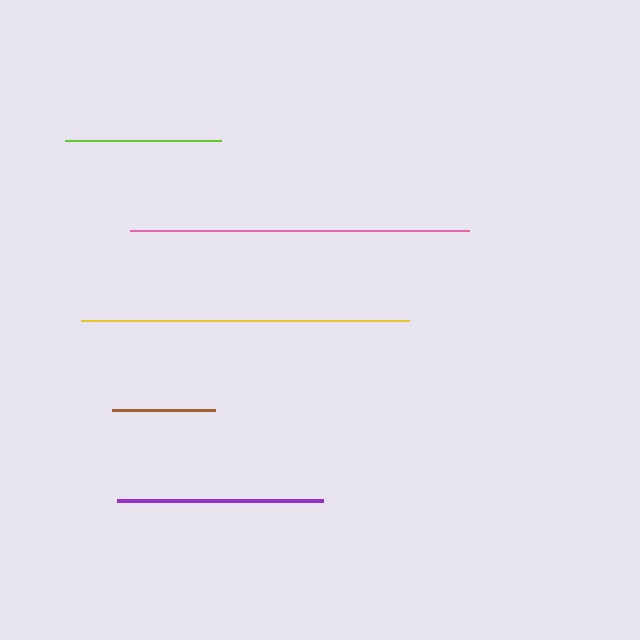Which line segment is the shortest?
The brown line is the shortest at approximately 103 pixels.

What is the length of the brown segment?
The brown segment is approximately 103 pixels long.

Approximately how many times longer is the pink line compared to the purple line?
The pink line is approximately 1.6 times the length of the purple line.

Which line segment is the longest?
The pink line is the longest at approximately 339 pixels.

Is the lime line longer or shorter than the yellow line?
The yellow line is longer than the lime line.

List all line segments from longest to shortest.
From longest to shortest: pink, yellow, purple, lime, brown.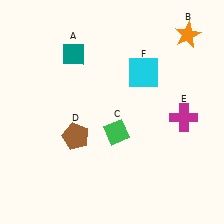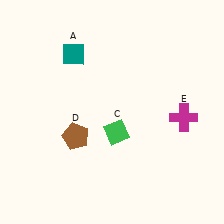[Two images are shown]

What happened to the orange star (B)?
The orange star (B) was removed in Image 2. It was in the top-right area of Image 1.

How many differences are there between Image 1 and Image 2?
There are 2 differences between the two images.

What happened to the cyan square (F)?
The cyan square (F) was removed in Image 2. It was in the top-right area of Image 1.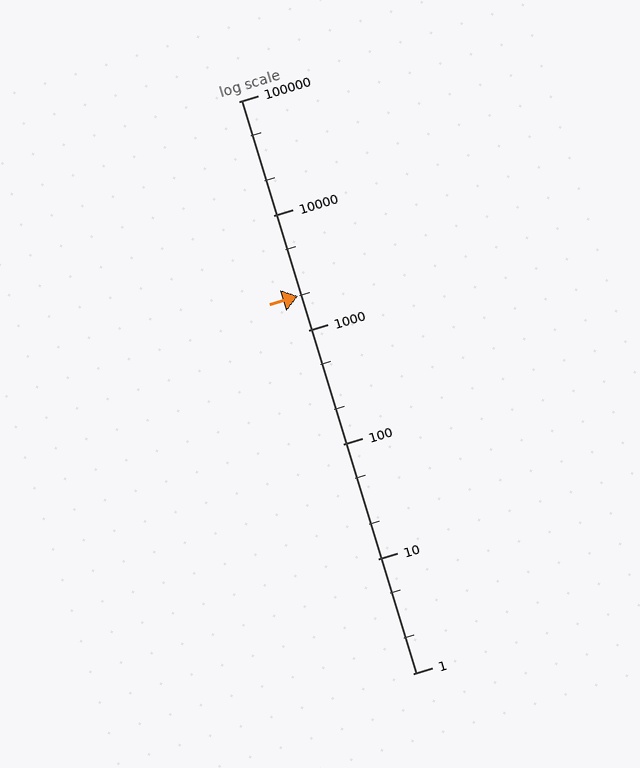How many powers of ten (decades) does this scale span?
The scale spans 5 decades, from 1 to 100000.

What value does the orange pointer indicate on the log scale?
The pointer indicates approximately 2000.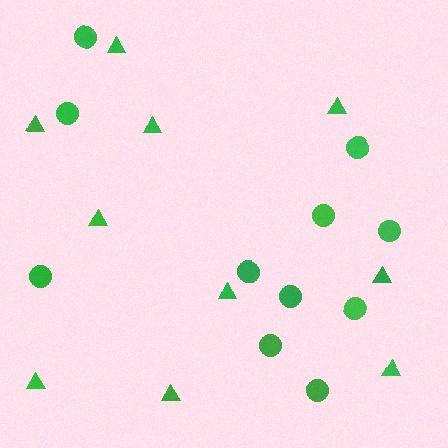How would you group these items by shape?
There are 2 groups: one group of circles (11) and one group of triangles (10).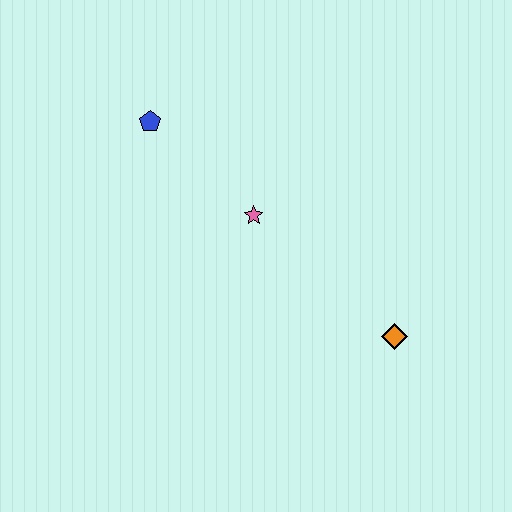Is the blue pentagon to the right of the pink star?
No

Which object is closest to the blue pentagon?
The pink star is closest to the blue pentagon.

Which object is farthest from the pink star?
The orange diamond is farthest from the pink star.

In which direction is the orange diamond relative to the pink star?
The orange diamond is to the right of the pink star.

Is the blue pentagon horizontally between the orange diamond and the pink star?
No